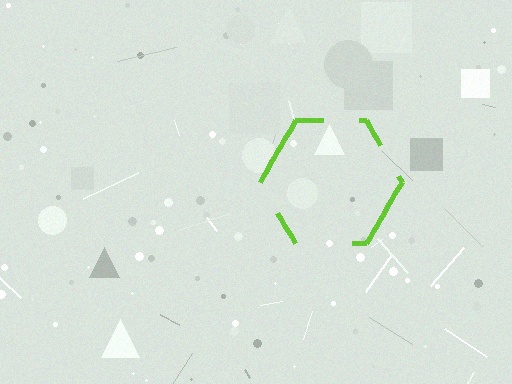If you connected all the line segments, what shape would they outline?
They would outline a hexagon.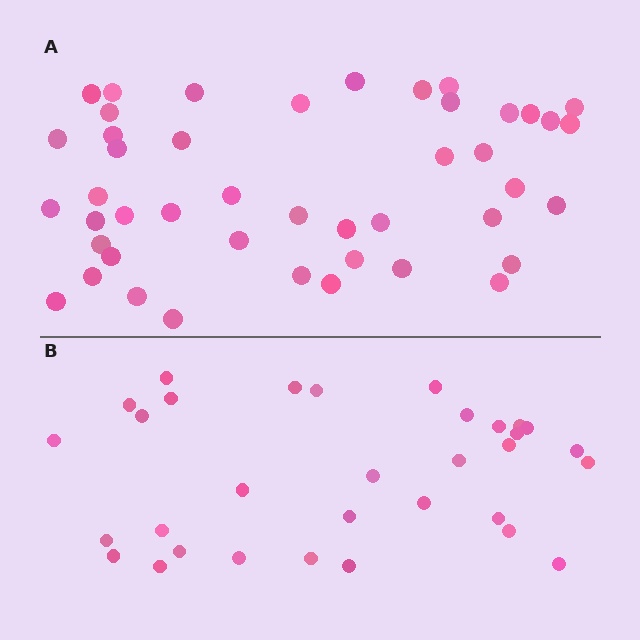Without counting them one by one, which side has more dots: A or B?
Region A (the top region) has more dots.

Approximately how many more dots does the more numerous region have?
Region A has approximately 15 more dots than region B.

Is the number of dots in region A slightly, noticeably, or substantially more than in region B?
Region A has noticeably more, but not dramatically so. The ratio is roughly 1.4 to 1.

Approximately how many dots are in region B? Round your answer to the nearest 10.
About 30 dots. (The exact count is 32, which rounds to 30.)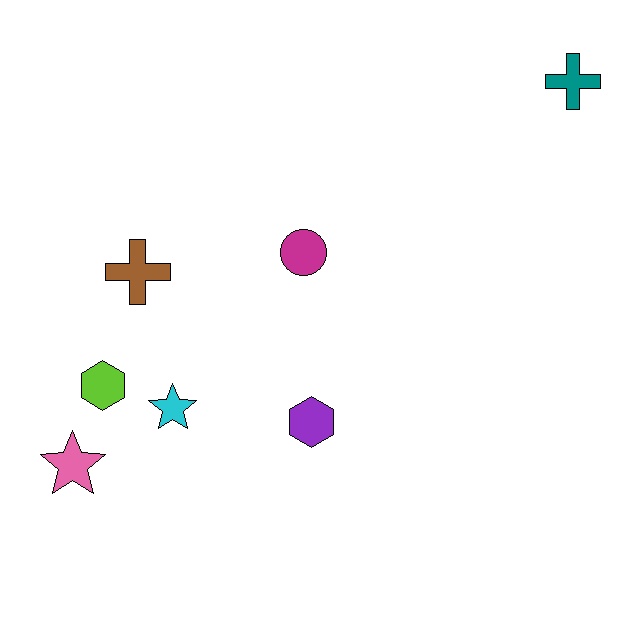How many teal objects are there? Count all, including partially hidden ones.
There is 1 teal object.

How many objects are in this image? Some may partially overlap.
There are 7 objects.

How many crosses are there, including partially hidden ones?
There are 2 crosses.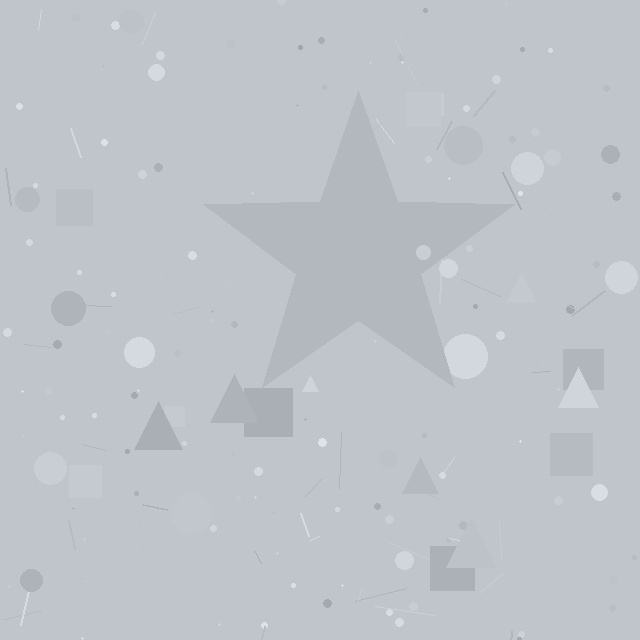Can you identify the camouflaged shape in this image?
The camouflaged shape is a star.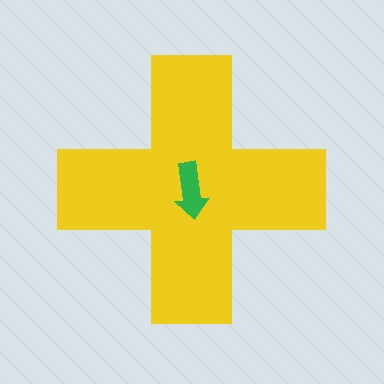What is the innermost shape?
The green arrow.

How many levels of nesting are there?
2.